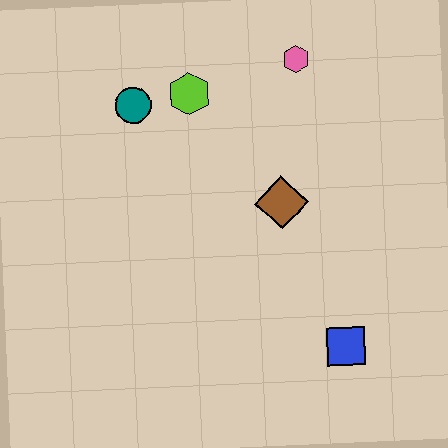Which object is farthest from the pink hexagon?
The blue square is farthest from the pink hexagon.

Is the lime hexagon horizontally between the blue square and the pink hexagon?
No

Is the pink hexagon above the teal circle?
Yes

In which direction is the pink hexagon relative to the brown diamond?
The pink hexagon is above the brown diamond.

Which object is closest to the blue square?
The brown diamond is closest to the blue square.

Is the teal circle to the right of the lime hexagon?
No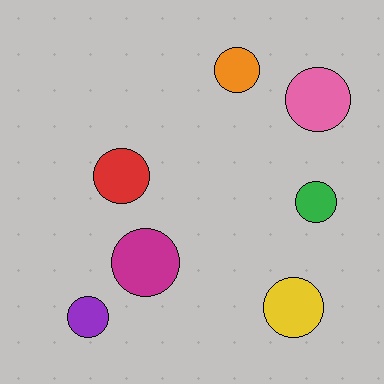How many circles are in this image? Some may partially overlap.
There are 7 circles.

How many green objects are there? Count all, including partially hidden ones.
There is 1 green object.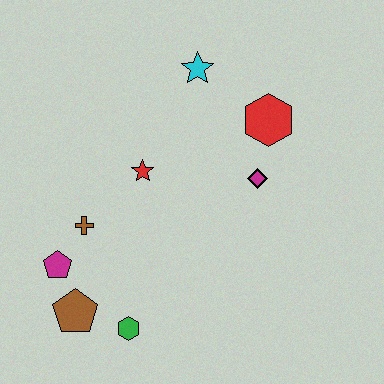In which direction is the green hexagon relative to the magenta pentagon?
The green hexagon is to the right of the magenta pentagon.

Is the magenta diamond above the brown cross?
Yes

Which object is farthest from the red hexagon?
The brown pentagon is farthest from the red hexagon.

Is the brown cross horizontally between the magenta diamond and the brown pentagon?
Yes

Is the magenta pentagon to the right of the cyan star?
No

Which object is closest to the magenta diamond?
The red hexagon is closest to the magenta diamond.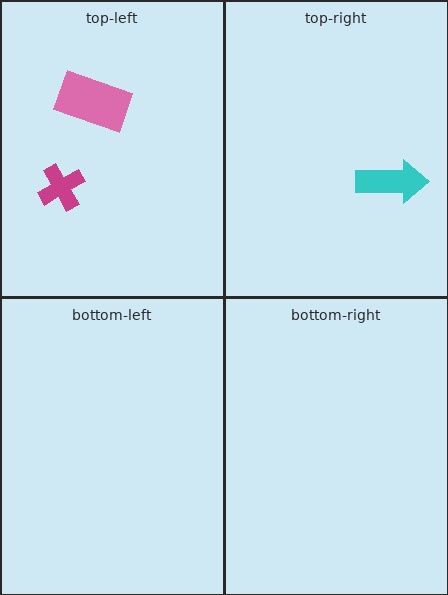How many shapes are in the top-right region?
1.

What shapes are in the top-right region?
The cyan arrow.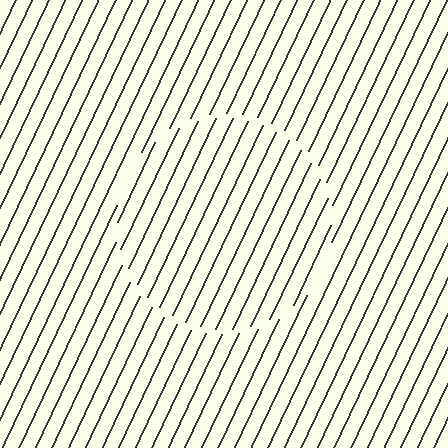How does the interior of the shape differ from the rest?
The interior of the shape contains the same grating, shifted by half a period — the contour is defined by the phase discontinuity where line-ends from the inner and outer gratings abut.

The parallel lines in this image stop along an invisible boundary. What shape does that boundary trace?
An illusory circle. The interior of the shape contains the same grating, shifted by half a period — the contour is defined by the phase discontinuity where line-ends from the inner and outer gratings abut.